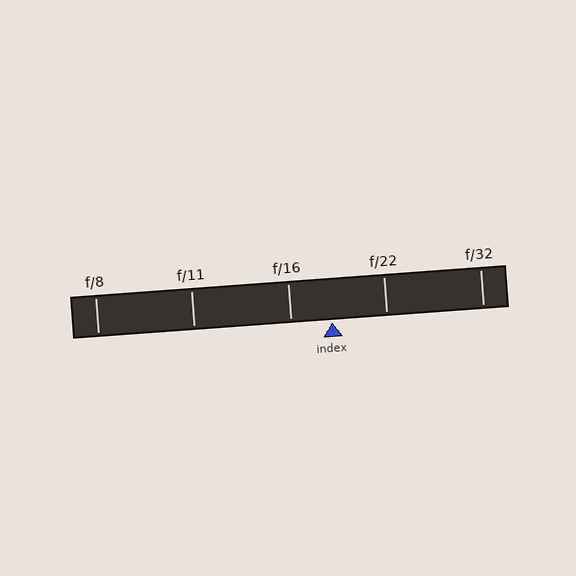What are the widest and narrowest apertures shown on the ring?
The widest aperture shown is f/8 and the narrowest is f/32.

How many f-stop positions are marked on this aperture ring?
There are 5 f-stop positions marked.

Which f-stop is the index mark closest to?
The index mark is closest to f/16.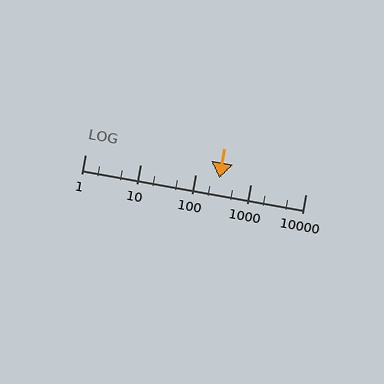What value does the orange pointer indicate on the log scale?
The pointer indicates approximately 270.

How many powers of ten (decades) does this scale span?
The scale spans 4 decades, from 1 to 10000.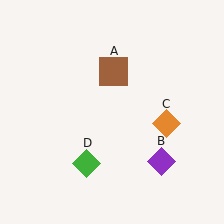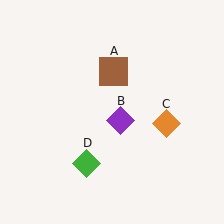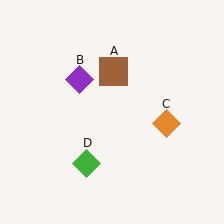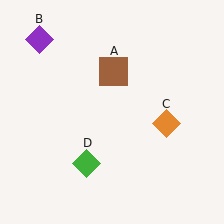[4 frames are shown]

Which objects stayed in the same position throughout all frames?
Brown square (object A) and orange diamond (object C) and green diamond (object D) remained stationary.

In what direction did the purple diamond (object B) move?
The purple diamond (object B) moved up and to the left.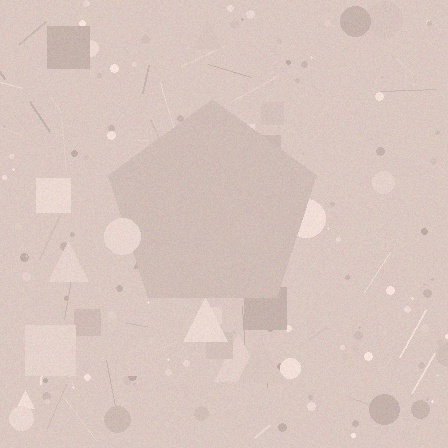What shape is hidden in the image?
A pentagon is hidden in the image.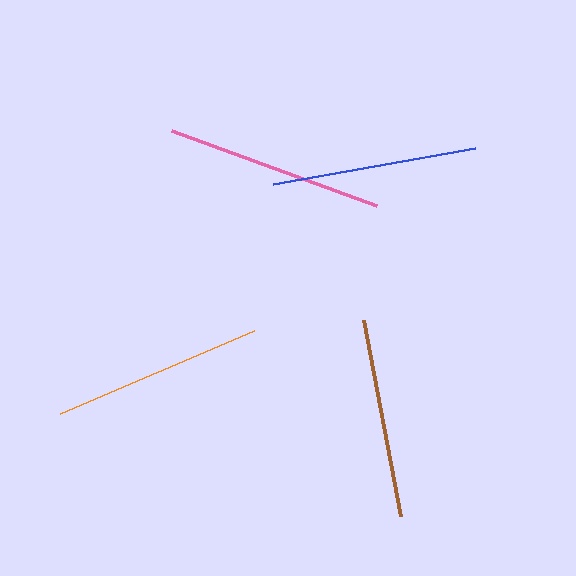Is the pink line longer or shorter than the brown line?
The pink line is longer than the brown line.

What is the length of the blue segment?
The blue segment is approximately 205 pixels long.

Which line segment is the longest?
The pink line is the longest at approximately 218 pixels.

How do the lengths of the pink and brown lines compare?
The pink and brown lines are approximately the same length.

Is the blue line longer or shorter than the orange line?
The orange line is longer than the blue line.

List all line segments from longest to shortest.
From longest to shortest: pink, orange, blue, brown.